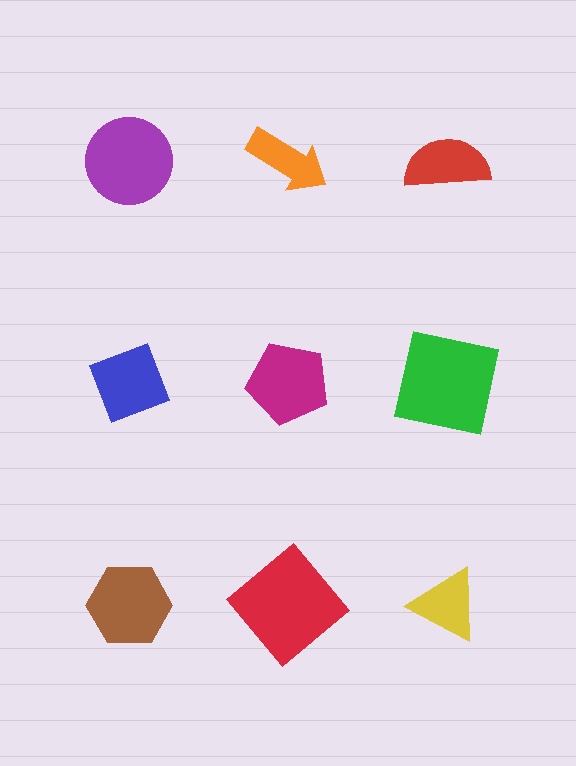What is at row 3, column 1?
A brown hexagon.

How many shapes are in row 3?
3 shapes.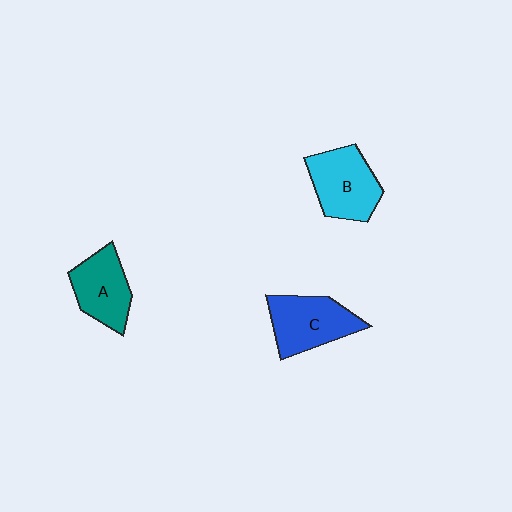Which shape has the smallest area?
Shape A (teal).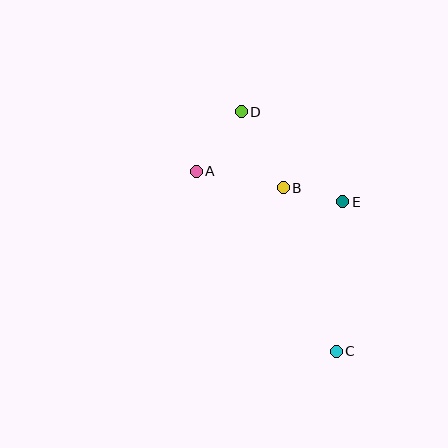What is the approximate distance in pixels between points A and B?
The distance between A and B is approximately 89 pixels.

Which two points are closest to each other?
Points B and E are closest to each other.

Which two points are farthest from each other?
Points C and D are farthest from each other.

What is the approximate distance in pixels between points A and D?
The distance between A and D is approximately 74 pixels.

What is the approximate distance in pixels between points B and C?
The distance between B and C is approximately 172 pixels.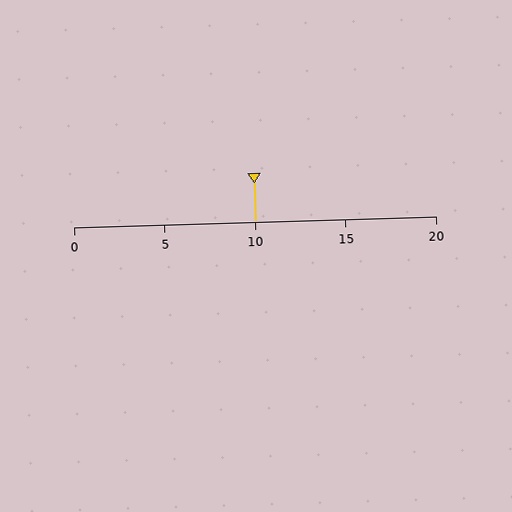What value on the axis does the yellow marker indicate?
The marker indicates approximately 10.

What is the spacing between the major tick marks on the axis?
The major ticks are spaced 5 apart.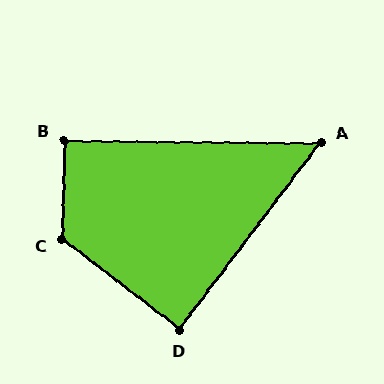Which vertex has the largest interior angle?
C, at approximately 126 degrees.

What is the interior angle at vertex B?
Approximately 90 degrees (approximately right).